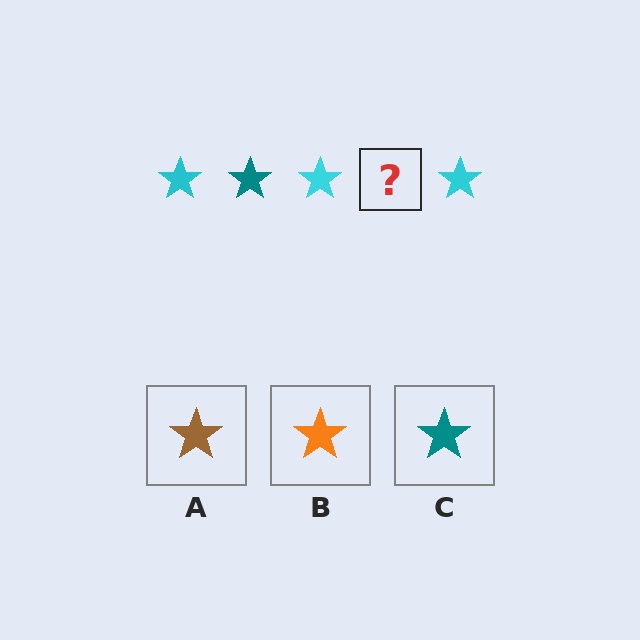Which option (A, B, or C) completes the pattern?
C.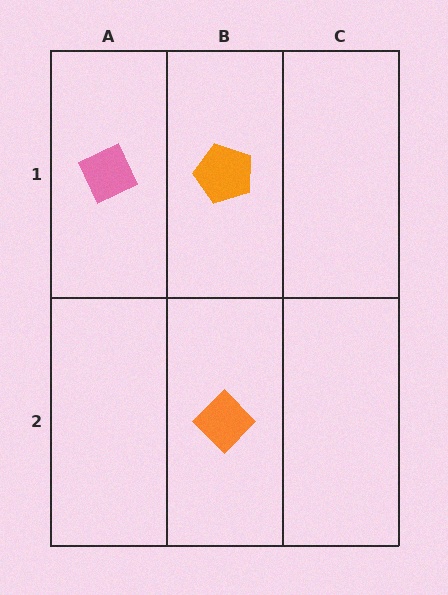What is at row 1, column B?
An orange pentagon.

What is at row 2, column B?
An orange diamond.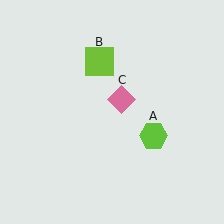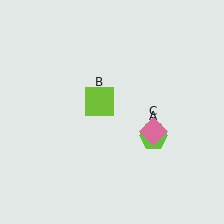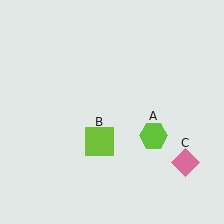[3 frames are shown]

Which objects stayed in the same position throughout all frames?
Lime hexagon (object A) remained stationary.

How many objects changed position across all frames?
2 objects changed position: lime square (object B), pink diamond (object C).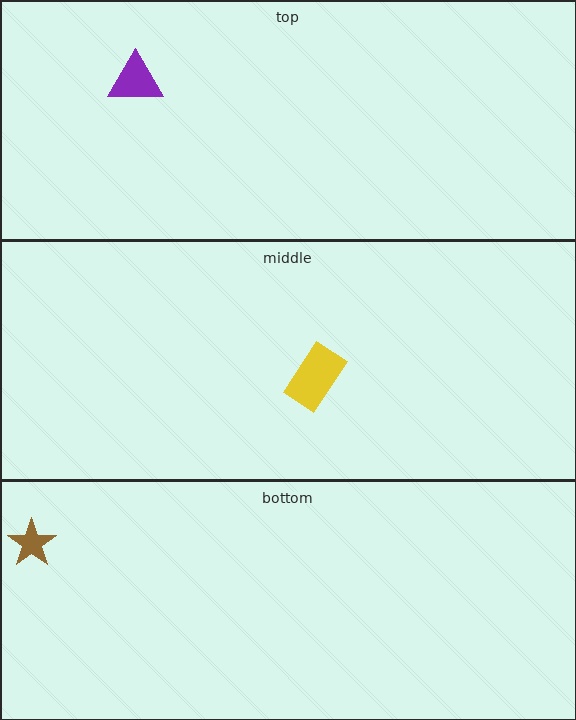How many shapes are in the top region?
1.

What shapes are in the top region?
The purple triangle.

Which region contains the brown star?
The bottom region.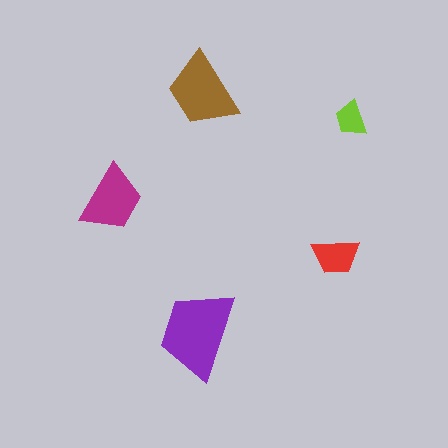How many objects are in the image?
There are 5 objects in the image.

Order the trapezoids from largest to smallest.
the purple one, the brown one, the magenta one, the red one, the lime one.